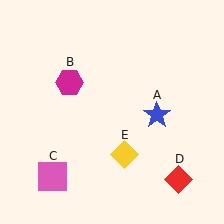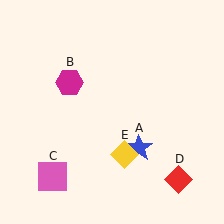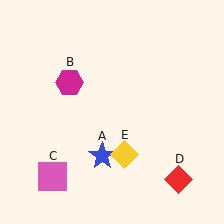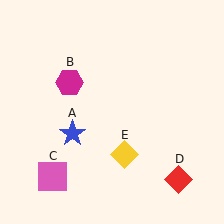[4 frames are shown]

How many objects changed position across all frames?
1 object changed position: blue star (object A).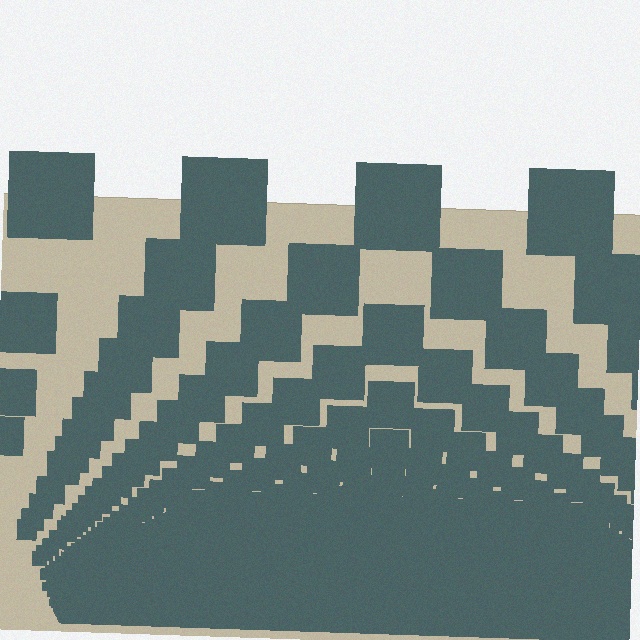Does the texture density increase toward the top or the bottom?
Density increases toward the bottom.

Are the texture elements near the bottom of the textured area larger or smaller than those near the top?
Smaller. The gradient is inverted — elements near the bottom are smaller and denser.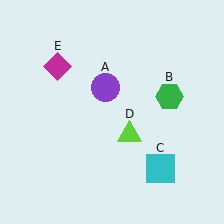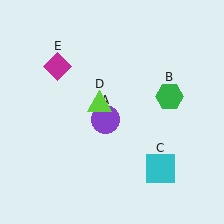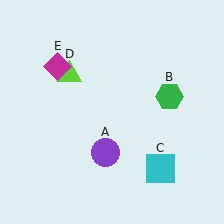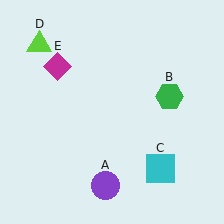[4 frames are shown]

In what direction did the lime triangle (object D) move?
The lime triangle (object D) moved up and to the left.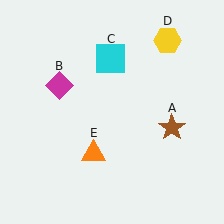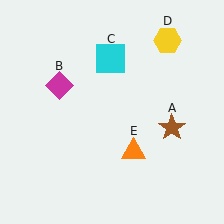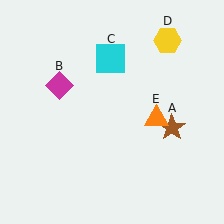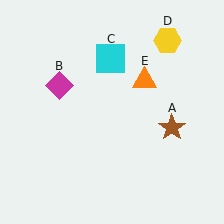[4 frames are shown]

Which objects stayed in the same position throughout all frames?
Brown star (object A) and magenta diamond (object B) and cyan square (object C) and yellow hexagon (object D) remained stationary.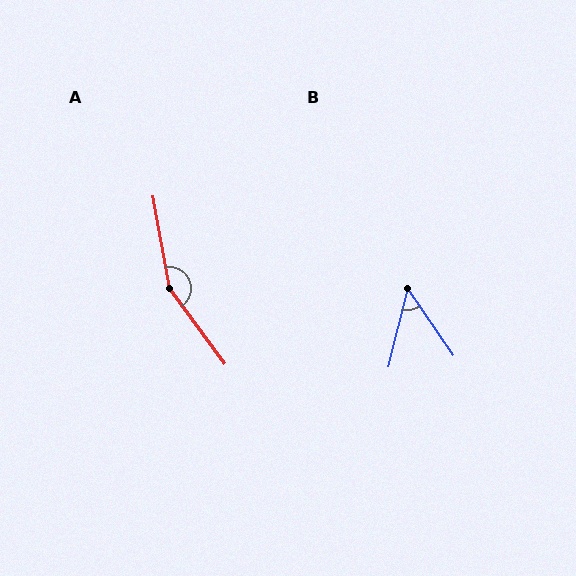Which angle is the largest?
A, at approximately 154 degrees.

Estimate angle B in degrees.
Approximately 49 degrees.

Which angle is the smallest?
B, at approximately 49 degrees.